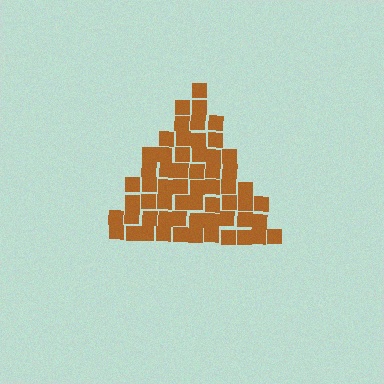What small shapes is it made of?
It is made of small squares.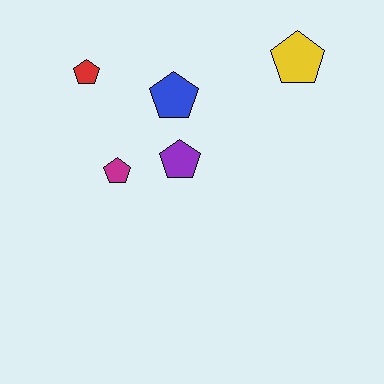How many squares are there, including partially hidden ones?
There are no squares.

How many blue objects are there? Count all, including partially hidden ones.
There is 1 blue object.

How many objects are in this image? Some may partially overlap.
There are 5 objects.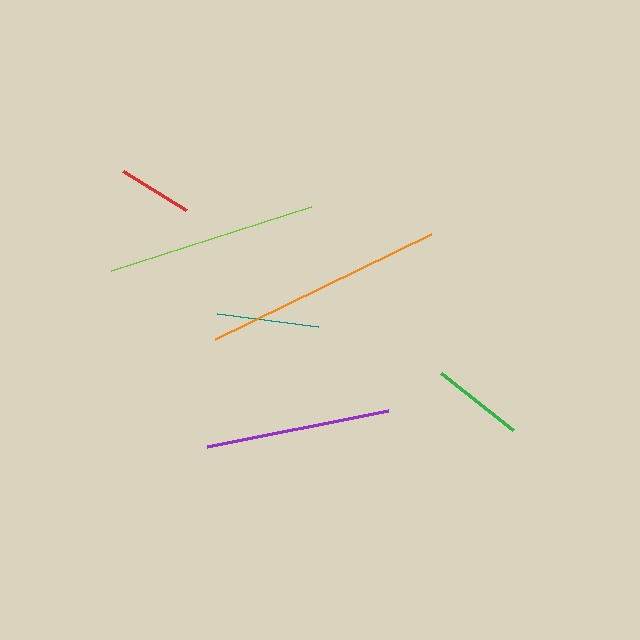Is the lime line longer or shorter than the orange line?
The orange line is longer than the lime line.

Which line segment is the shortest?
The red line is the shortest at approximately 74 pixels.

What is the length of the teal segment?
The teal segment is approximately 102 pixels long.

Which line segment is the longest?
The orange line is the longest at approximately 240 pixels.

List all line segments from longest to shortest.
From longest to shortest: orange, lime, purple, teal, green, red.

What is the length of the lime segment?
The lime segment is approximately 210 pixels long.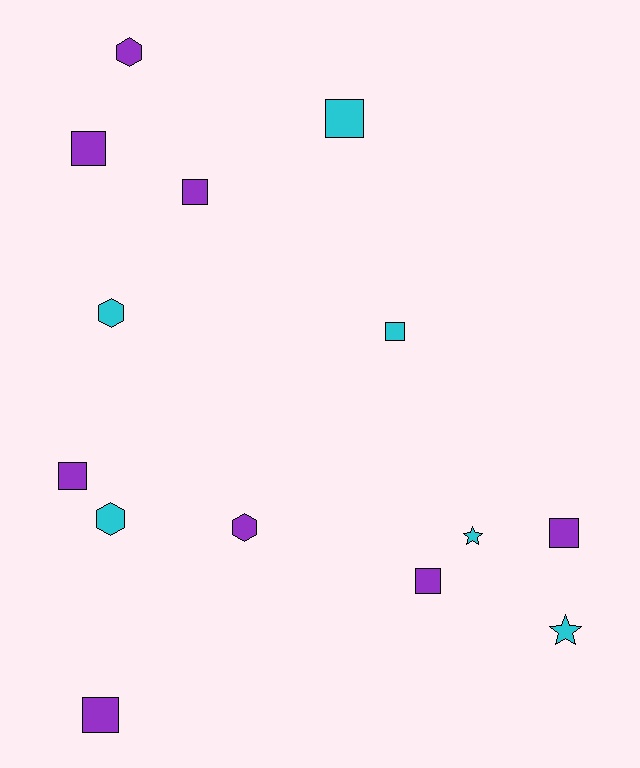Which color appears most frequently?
Purple, with 8 objects.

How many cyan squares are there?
There are 2 cyan squares.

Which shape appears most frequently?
Square, with 8 objects.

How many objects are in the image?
There are 14 objects.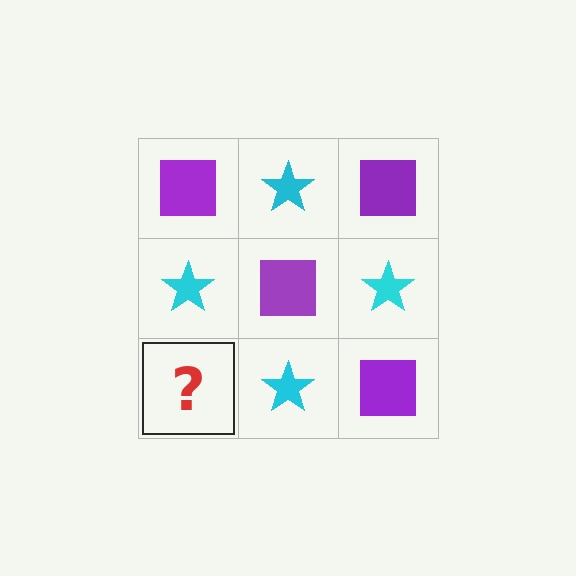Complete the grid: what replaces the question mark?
The question mark should be replaced with a purple square.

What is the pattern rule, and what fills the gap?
The rule is that it alternates purple square and cyan star in a checkerboard pattern. The gap should be filled with a purple square.